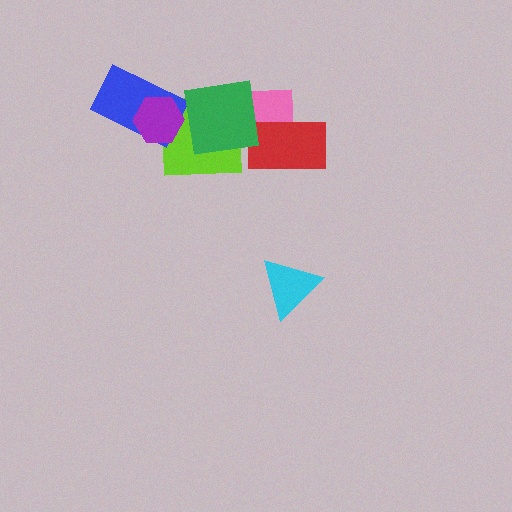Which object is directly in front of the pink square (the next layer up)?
The red rectangle is directly in front of the pink square.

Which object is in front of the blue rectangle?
The purple hexagon is in front of the blue rectangle.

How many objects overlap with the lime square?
3 objects overlap with the lime square.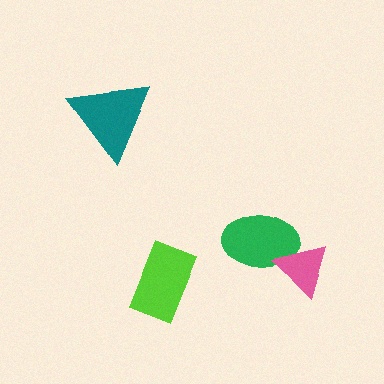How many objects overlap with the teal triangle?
0 objects overlap with the teal triangle.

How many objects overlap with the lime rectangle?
0 objects overlap with the lime rectangle.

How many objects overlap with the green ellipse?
1 object overlaps with the green ellipse.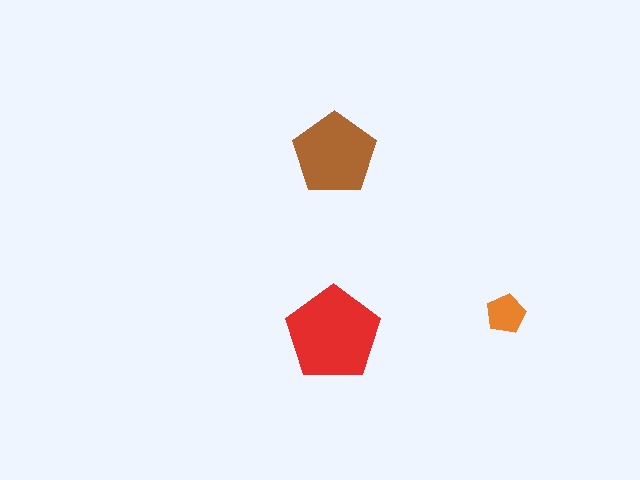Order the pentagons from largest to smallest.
the red one, the brown one, the orange one.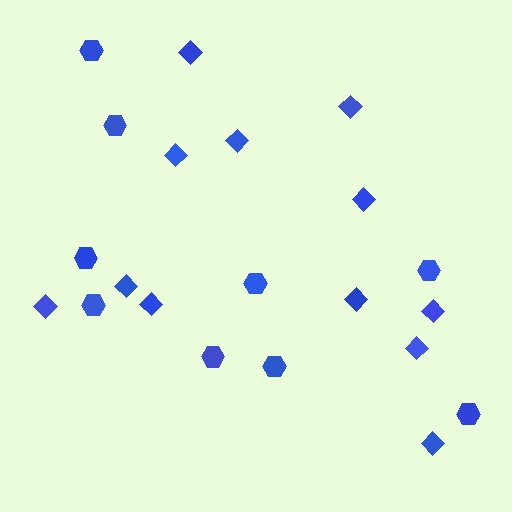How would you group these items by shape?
There are 2 groups: one group of diamonds (12) and one group of hexagons (9).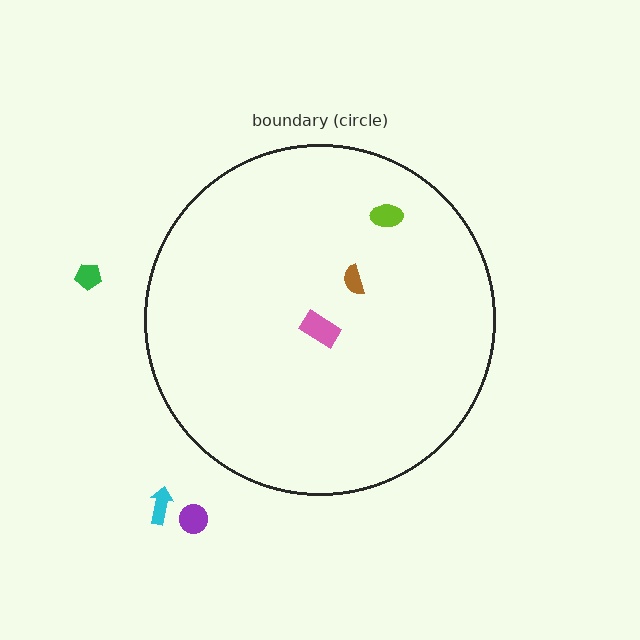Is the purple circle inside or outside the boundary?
Outside.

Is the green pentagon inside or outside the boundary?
Outside.